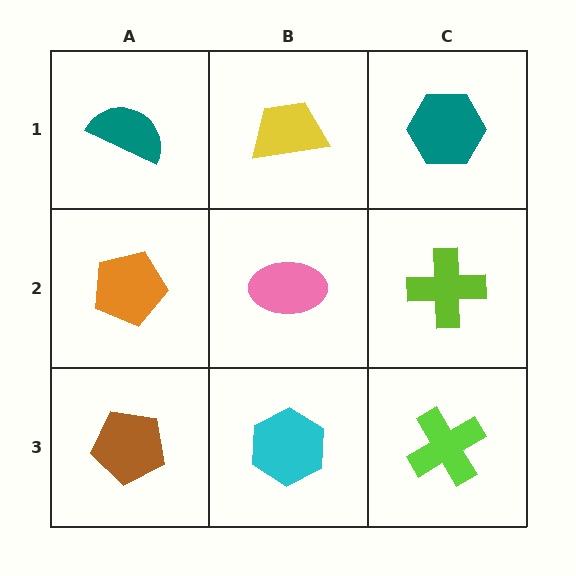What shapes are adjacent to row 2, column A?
A teal semicircle (row 1, column A), a brown pentagon (row 3, column A), a pink ellipse (row 2, column B).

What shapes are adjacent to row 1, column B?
A pink ellipse (row 2, column B), a teal semicircle (row 1, column A), a teal hexagon (row 1, column C).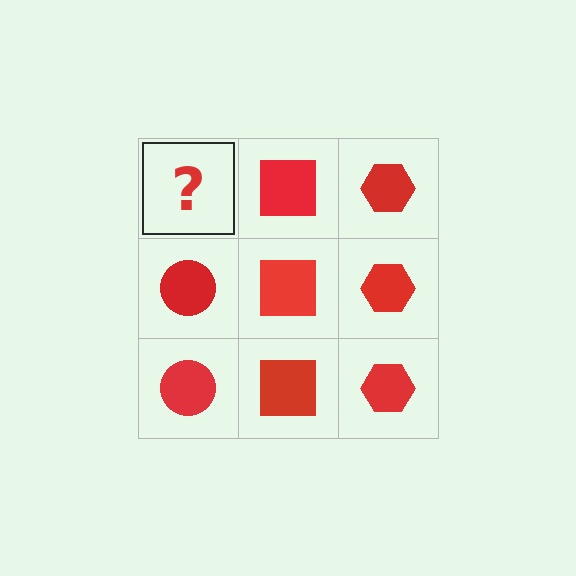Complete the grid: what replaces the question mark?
The question mark should be replaced with a red circle.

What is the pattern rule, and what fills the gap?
The rule is that each column has a consistent shape. The gap should be filled with a red circle.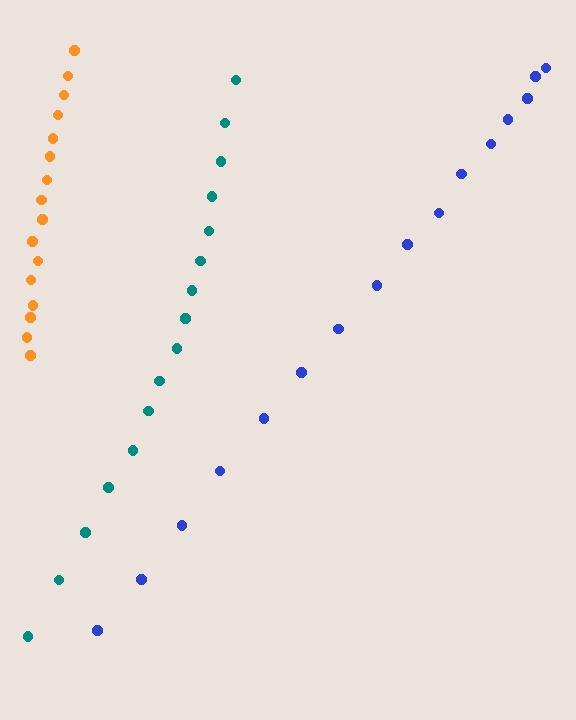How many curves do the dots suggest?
There are 3 distinct paths.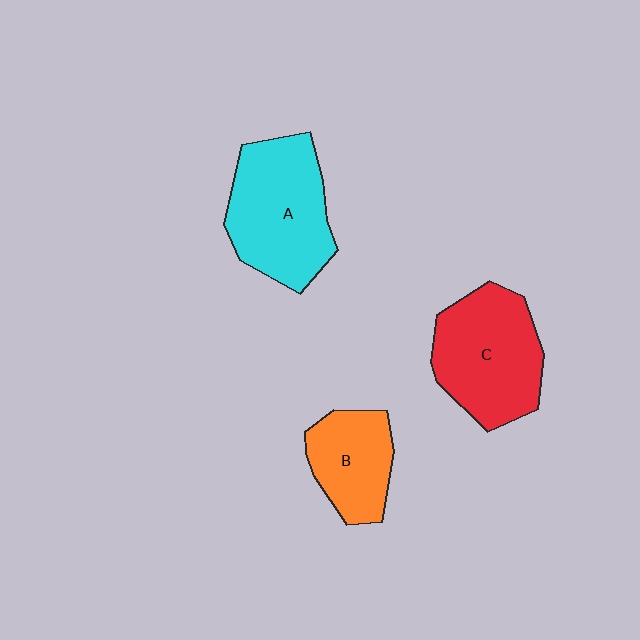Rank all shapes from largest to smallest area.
From largest to smallest: A (cyan), C (red), B (orange).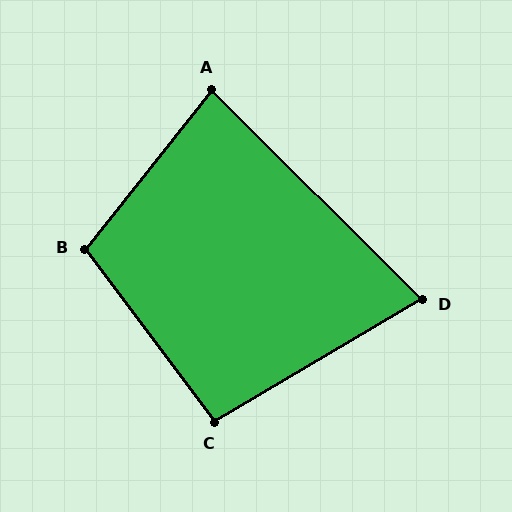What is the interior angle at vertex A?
Approximately 84 degrees (acute).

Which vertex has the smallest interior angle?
D, at approximately 76 degrees.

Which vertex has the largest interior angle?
B, at approximately 104 degrees.